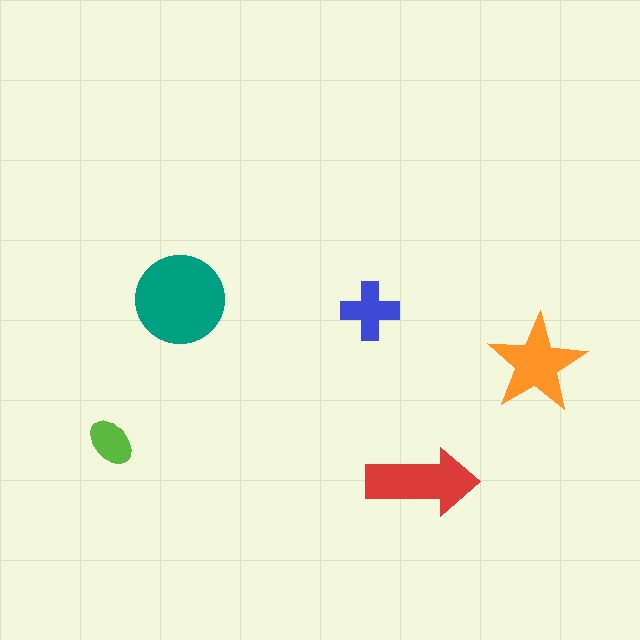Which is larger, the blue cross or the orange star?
The orange star.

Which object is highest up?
The teal circle is topmost.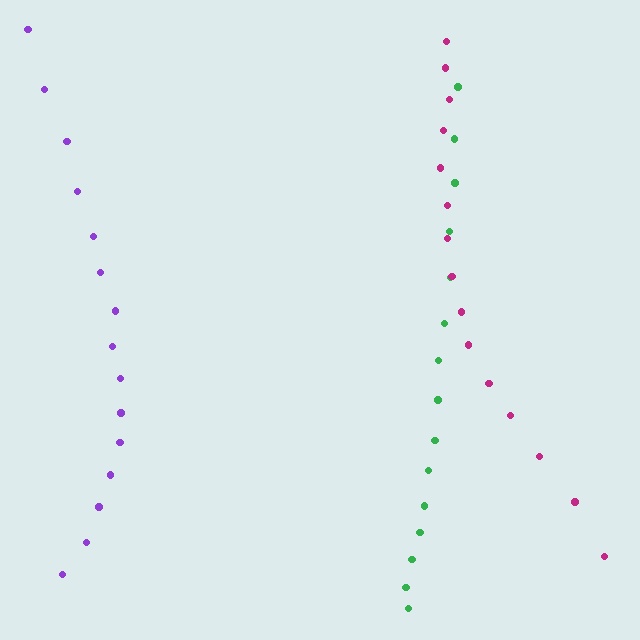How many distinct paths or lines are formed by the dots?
There are 3 distinct paths.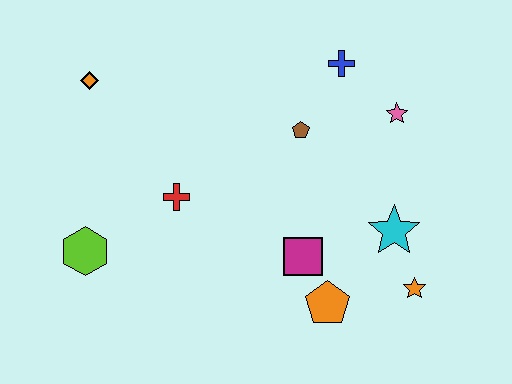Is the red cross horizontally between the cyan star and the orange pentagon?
No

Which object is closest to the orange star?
The cyan star is closest to the orange star.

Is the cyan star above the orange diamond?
No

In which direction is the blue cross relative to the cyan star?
The blue cross is above the cyan star.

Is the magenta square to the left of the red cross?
No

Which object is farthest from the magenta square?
The orange diamond is farthest from the magenta square.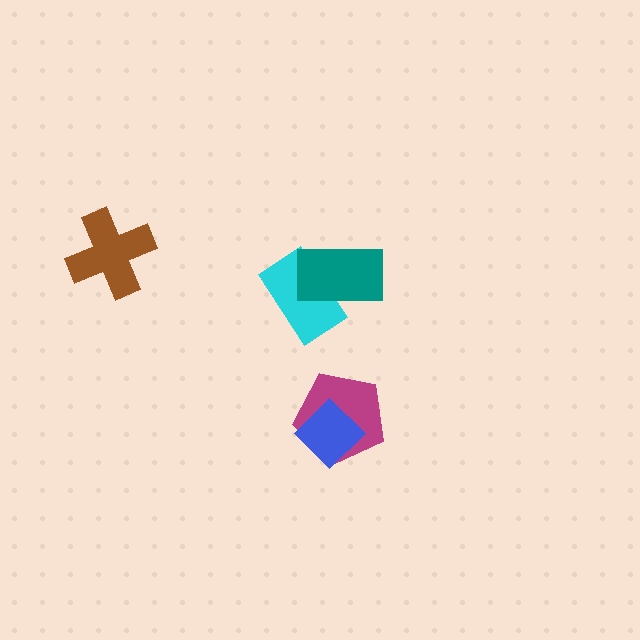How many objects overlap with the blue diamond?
1 object overlaps with the blue diamond.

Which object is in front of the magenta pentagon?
The blue diamond is in front of the magenta pentagon.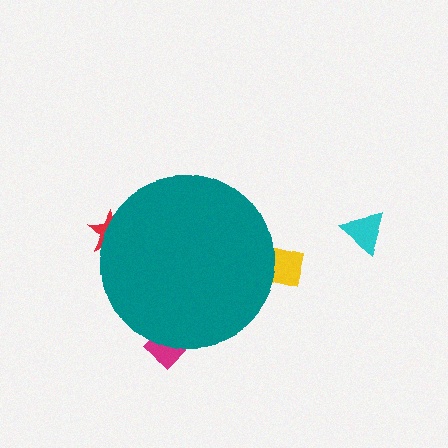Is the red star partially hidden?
Yes, the red star is partially hidden behind the teal circle.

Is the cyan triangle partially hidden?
No, the cyan triangle is fully visible.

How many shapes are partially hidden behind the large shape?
3 shapes are partially hidden.